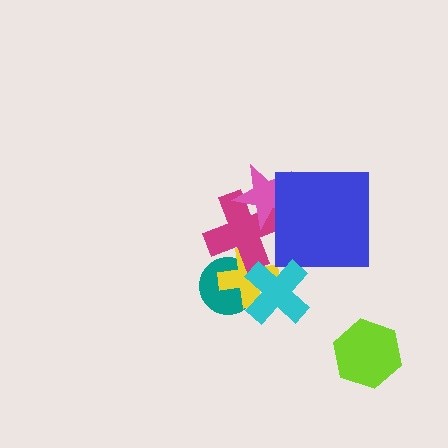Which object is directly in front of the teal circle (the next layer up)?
The yellow cross is directly in front of the teal circle.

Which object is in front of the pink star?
The blue square is in front of the pink star.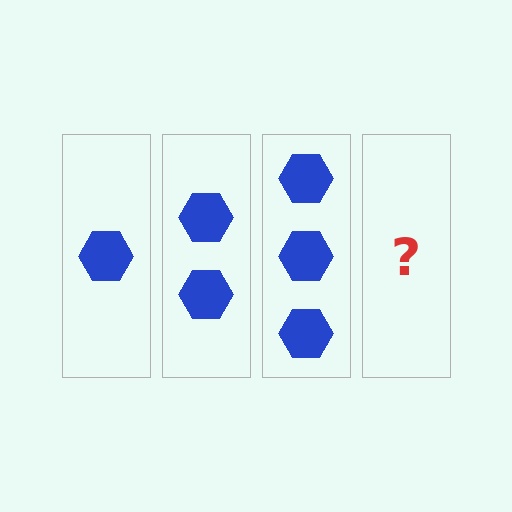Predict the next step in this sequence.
The next step is 4 hexagons.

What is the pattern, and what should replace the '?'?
The pattern is that each step adds one more hexagon. The '?' should be 4 hexagons.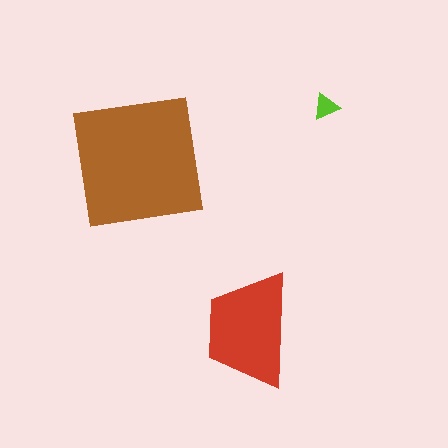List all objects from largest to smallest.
The brown square, the red trapezoid, the lime triangle.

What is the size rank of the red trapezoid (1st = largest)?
2nd.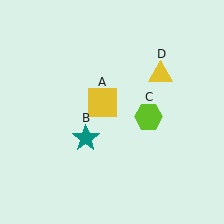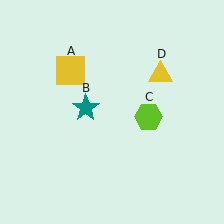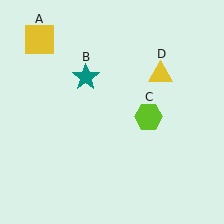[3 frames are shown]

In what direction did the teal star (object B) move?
The teal star (object B) moved up.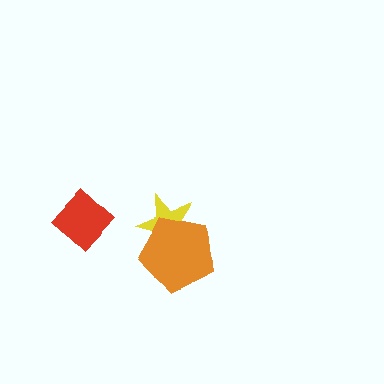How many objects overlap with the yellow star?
1 object overlaps with the yellow star.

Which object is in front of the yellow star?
The orange pentagon is in front of the yellow star.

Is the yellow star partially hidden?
Yes, it is partially covered by another shape.